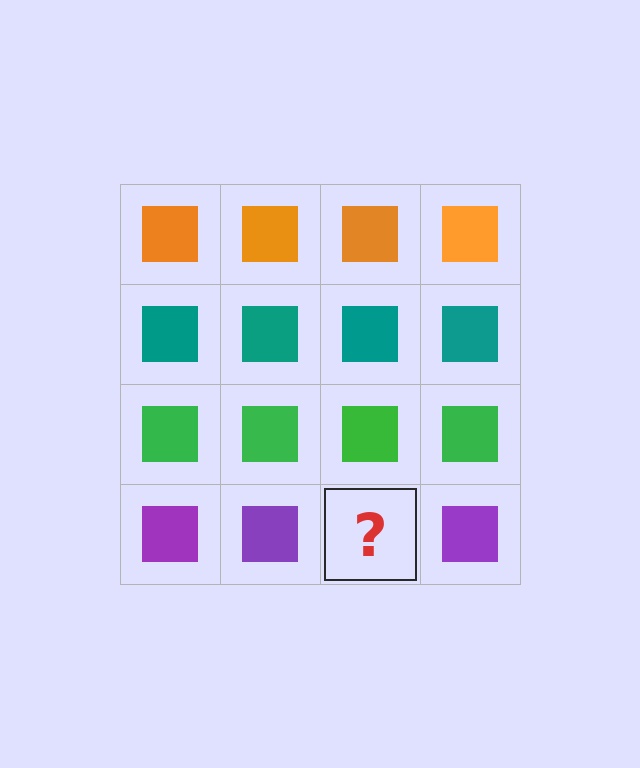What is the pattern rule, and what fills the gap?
The rule is that each row has a consistent color. The gap should be filled with a purple square.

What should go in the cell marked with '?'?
The missing cell should contain a purple square.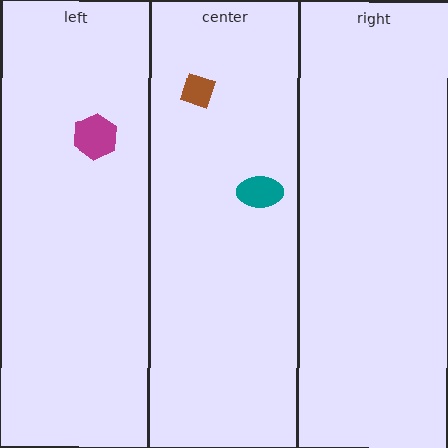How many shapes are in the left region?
1.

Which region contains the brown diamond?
The center region.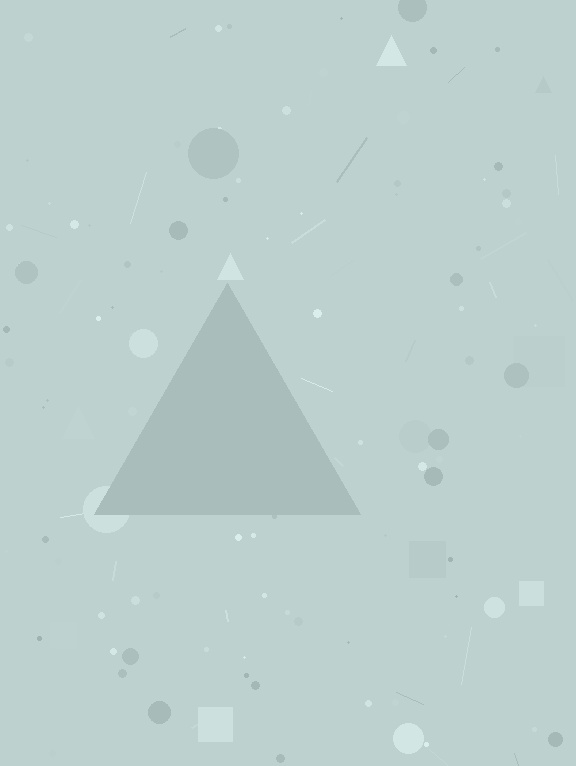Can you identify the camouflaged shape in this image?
The camouflaged shape is a triangle.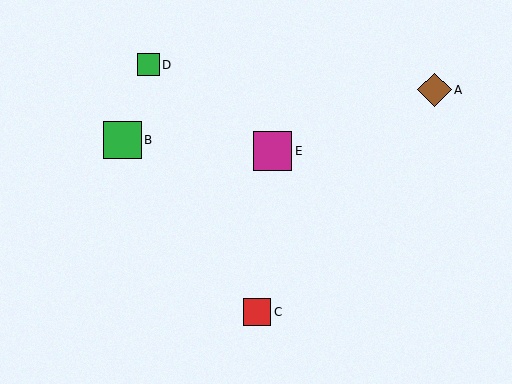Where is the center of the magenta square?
The center of the magenta square is at (273, 151).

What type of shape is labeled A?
Shape A is a brown diamond.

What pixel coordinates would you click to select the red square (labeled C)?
Click at (257, 312) to select the red square C.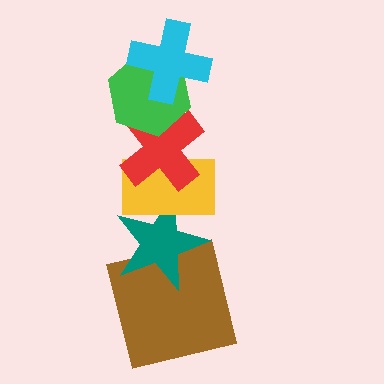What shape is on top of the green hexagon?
The cyan cross is on top of the green hexagon.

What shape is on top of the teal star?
The yellow rectangle is on top of the teal star.